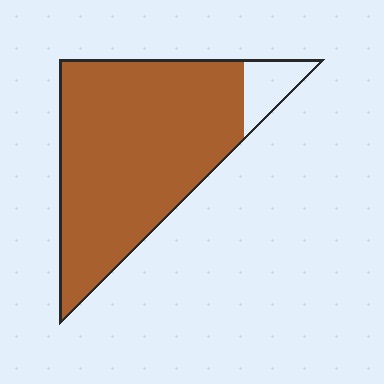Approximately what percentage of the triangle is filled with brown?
Approximately 90%.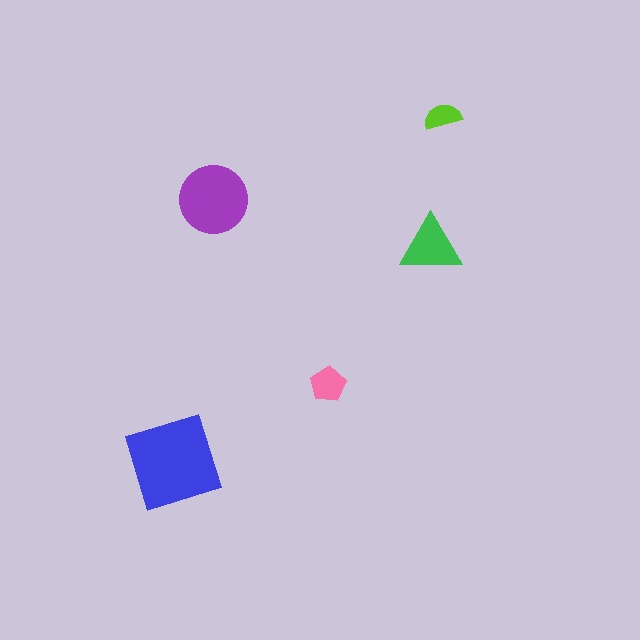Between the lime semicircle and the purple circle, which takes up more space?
The purple circle.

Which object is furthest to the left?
The blue square is leftmost.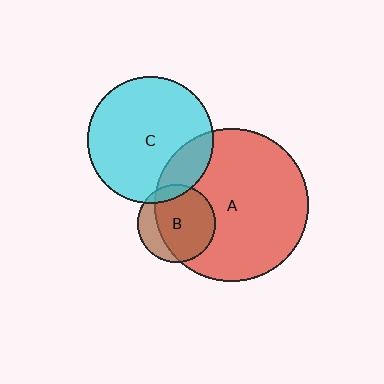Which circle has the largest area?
Circle A (red).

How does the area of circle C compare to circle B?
Approximately 2.6 times.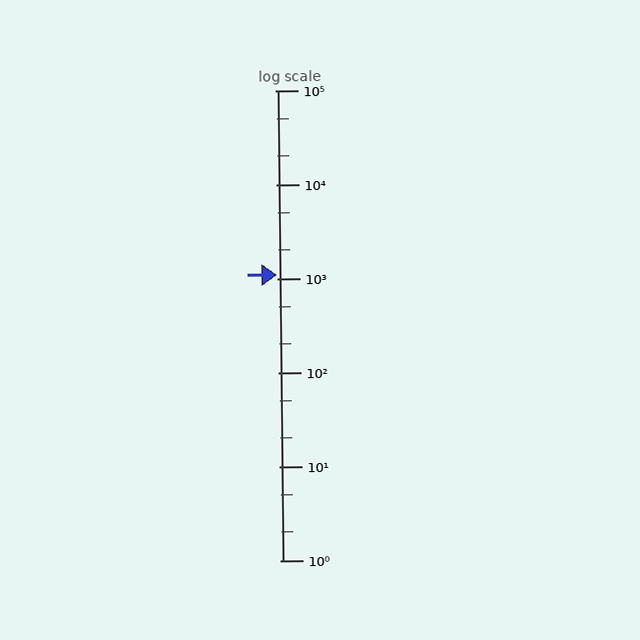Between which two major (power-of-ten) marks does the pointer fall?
The pointer is between 1000 and 10000.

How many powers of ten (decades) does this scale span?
The scale spans 5 decades, from 1 to 100000.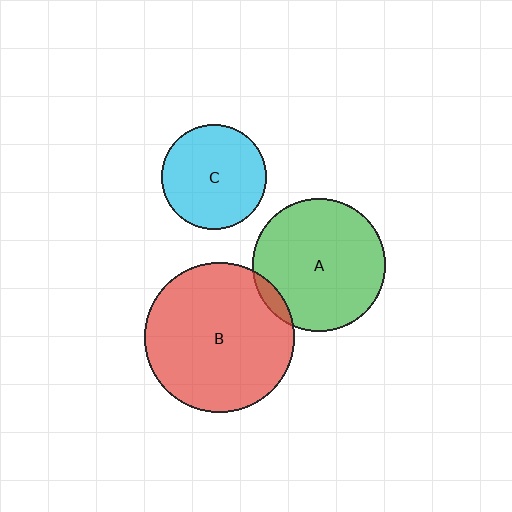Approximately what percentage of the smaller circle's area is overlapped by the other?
Approximately 5%.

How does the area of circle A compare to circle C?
Approximately 1.6 times.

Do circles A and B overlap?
Yes.